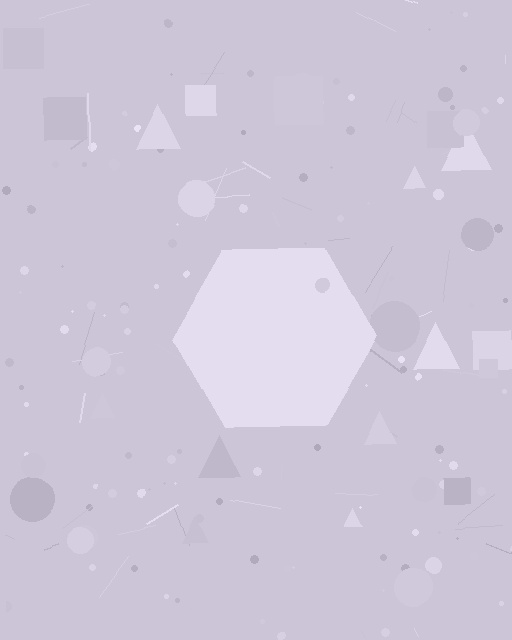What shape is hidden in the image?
A hexagon is hidden in the image.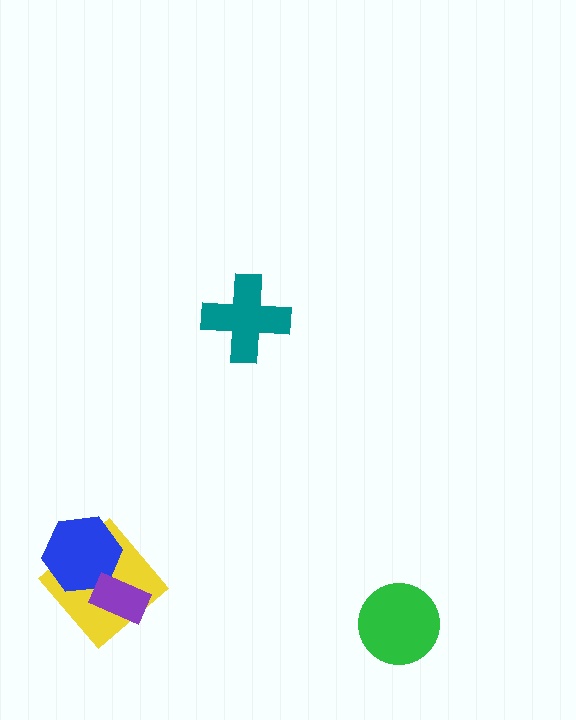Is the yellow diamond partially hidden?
Yes, it is partially covered by another shape.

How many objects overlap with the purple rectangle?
2 objects overlap with the purple rectangle.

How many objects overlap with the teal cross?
0 objects overlap with the teal cross.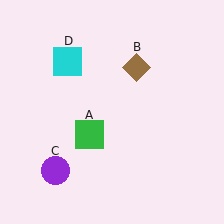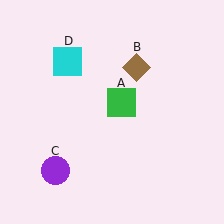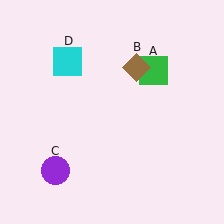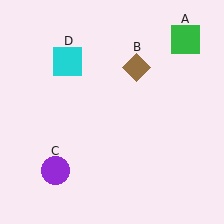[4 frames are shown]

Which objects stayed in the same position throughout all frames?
Brown diamond (object B) and purple circle (object C) and cyan square (object D) remained stationary.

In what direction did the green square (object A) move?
The green square (object A) moved up and to the right.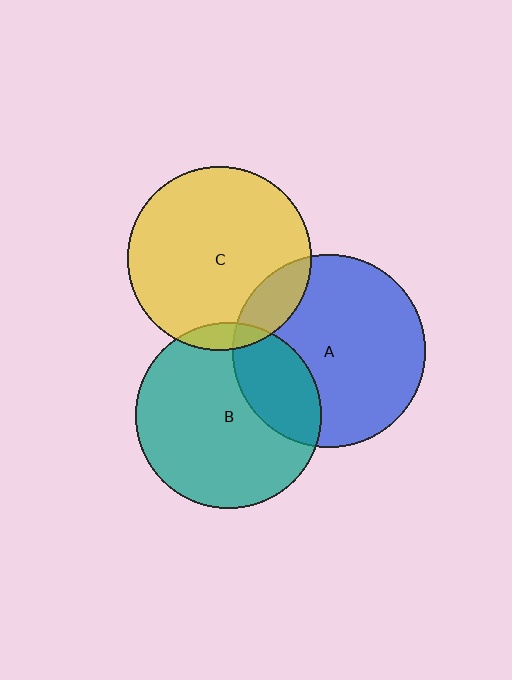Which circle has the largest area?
Circle A (blue).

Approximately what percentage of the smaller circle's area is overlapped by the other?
Approximately 5%.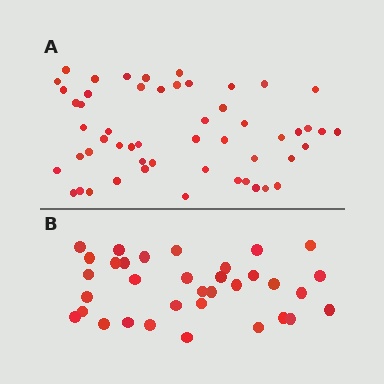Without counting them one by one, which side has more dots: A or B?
Region A (the top region) has more dots.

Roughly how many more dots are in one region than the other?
Region A has approximately 20 more dots than region B.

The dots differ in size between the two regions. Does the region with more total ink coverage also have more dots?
No. Region B has more total ink coverage because its dots are larger, but region A actually contains more individual dots. Total area can be misleading — the number of items is what matters here.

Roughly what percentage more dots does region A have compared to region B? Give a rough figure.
About 55% more.